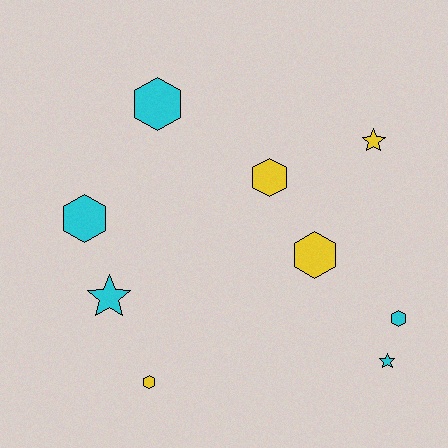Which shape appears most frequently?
Hexagon, with 6 objects.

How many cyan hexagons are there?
There are 3 cyan hexagons.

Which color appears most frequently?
Cyan, with 5 objects.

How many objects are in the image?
There are 9 objects.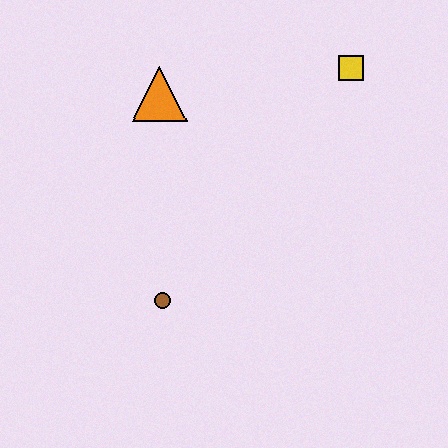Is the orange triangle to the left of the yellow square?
Yes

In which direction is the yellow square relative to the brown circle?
The yellow square is above the brown circle.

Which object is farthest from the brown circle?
The yellow square is farthest from the brown circle.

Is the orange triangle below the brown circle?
No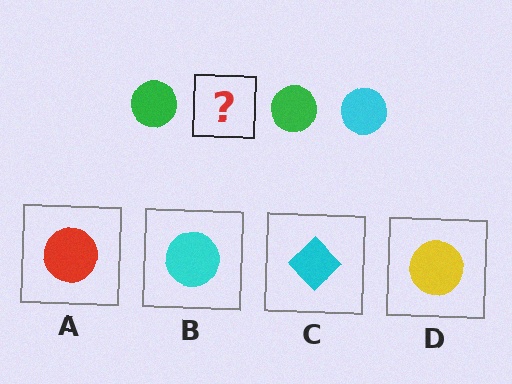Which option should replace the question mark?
Option B.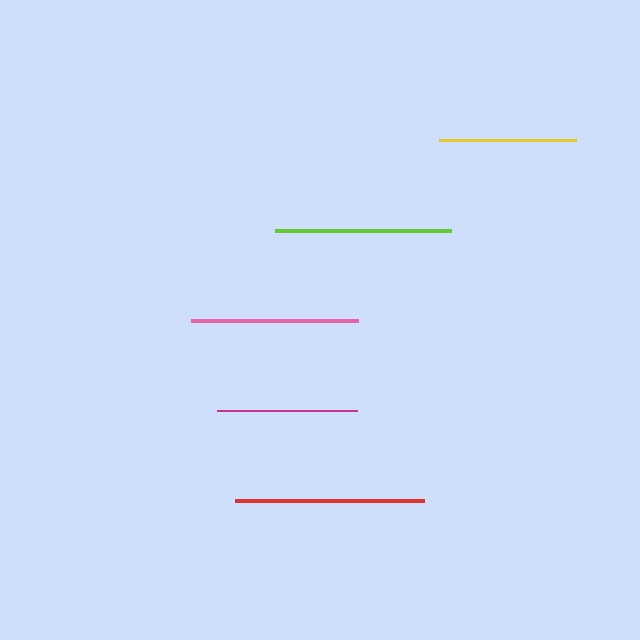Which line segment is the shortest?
The yellow line is the shortest at approximately 136 pixels.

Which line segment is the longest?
The red line is the longest at approximately 189 pixels.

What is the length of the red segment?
The red segment is approximately 189 pixels long.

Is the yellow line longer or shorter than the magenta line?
The magenta line is longer than the yellow line.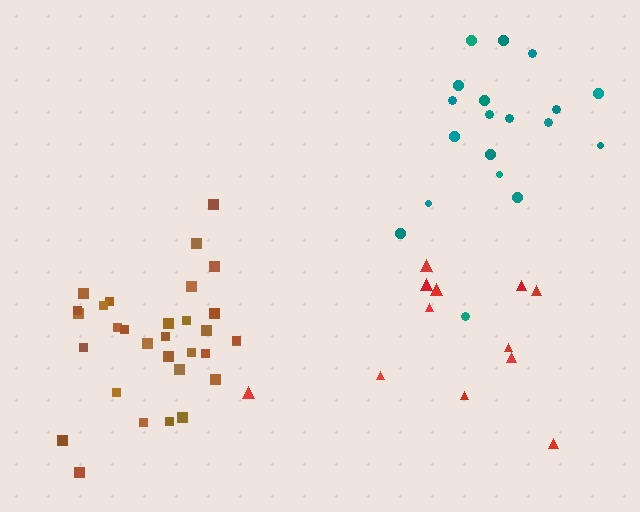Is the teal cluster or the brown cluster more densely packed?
Brown.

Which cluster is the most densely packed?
Brown.